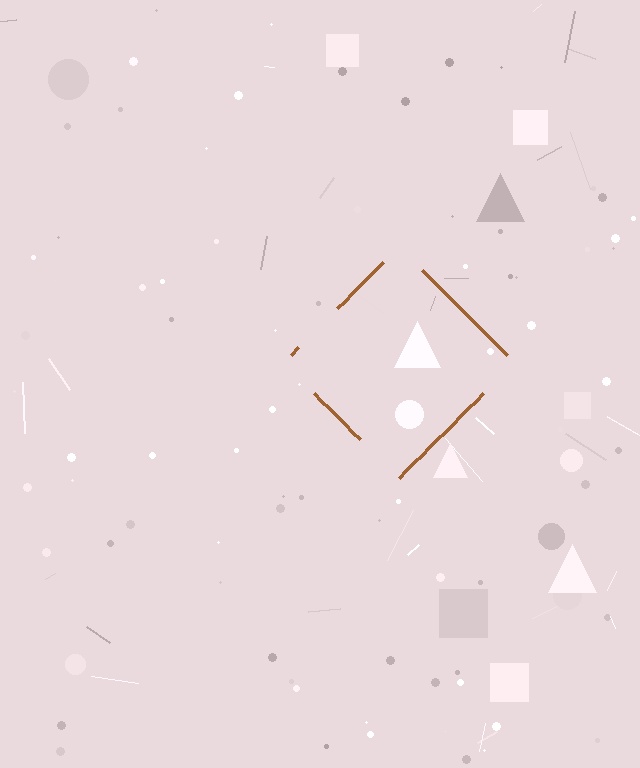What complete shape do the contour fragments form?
The contour fragments form a diamond.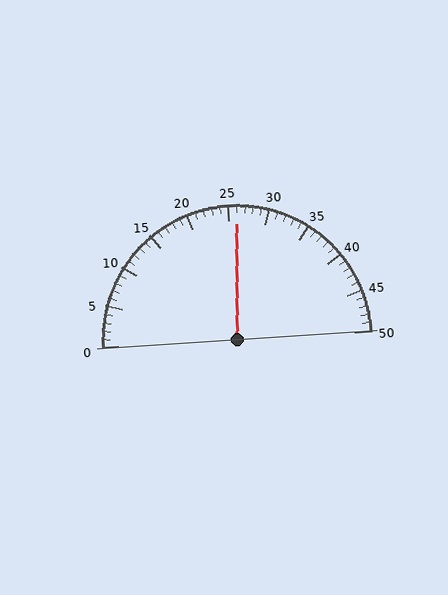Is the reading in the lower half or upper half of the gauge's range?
The reading is in the upper half of the range (0 to 50).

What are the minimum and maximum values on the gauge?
The gauge ranges from 0 to 50.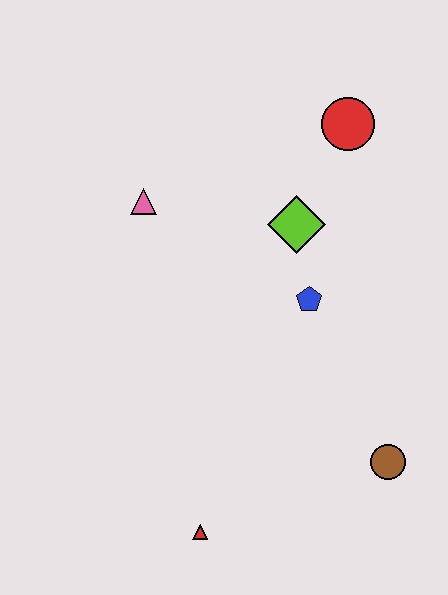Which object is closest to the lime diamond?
The blue pentagon is closest to the lime diamond.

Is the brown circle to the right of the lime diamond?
Yes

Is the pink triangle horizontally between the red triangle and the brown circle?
No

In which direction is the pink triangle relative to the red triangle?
The pink triangle is above the red triangle.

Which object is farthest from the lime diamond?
The red triangle is farthest from the lime diamond.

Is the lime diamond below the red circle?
Yes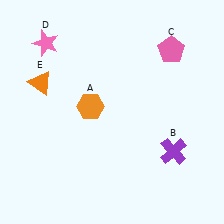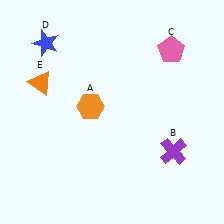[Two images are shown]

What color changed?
The star (D) changed from pink in Image 1 to blue in Image 2.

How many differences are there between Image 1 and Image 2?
There is 1 difference between the two images.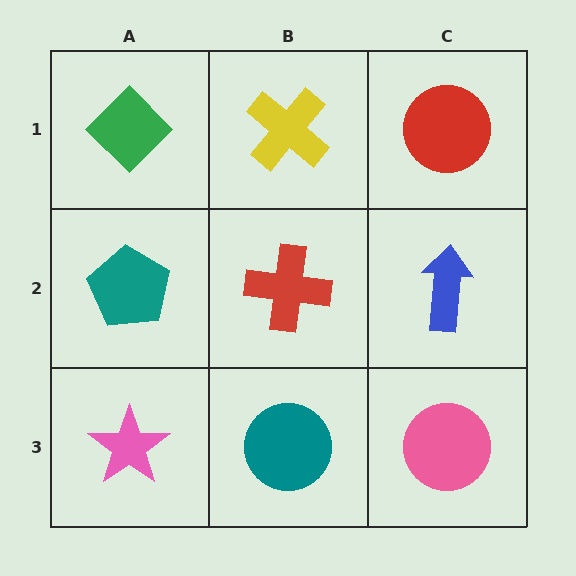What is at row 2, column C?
A blue arrow.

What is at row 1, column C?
A red circle.